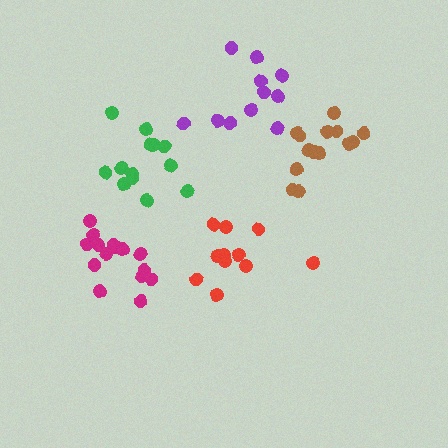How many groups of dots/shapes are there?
There are 5 groups.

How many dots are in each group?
Group 1: 14 dots, Group 2: 13 dots, Group 3: 11 dots, Group 4: 11 dots, Group 5: 15 dots (64 total).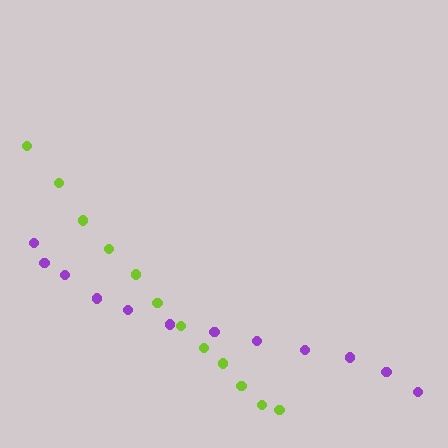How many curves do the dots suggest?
There are 2 distinct paths.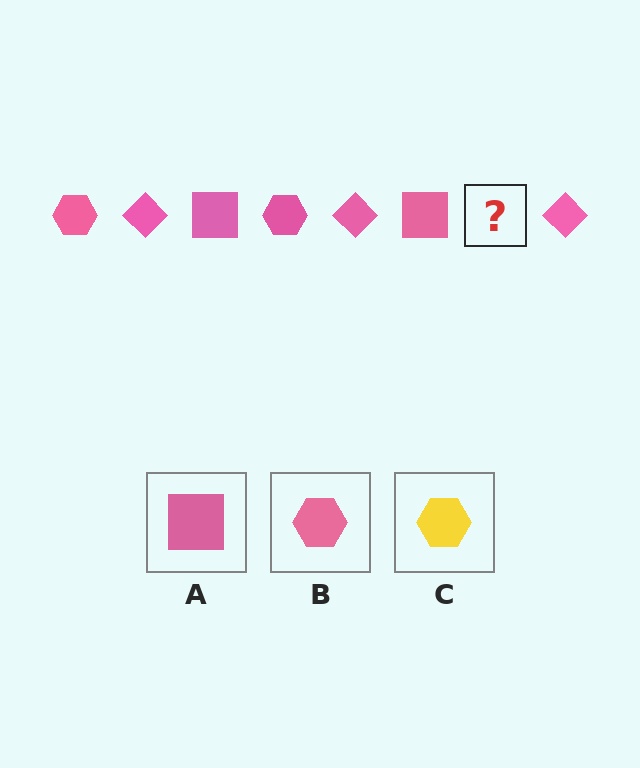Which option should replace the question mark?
Option B.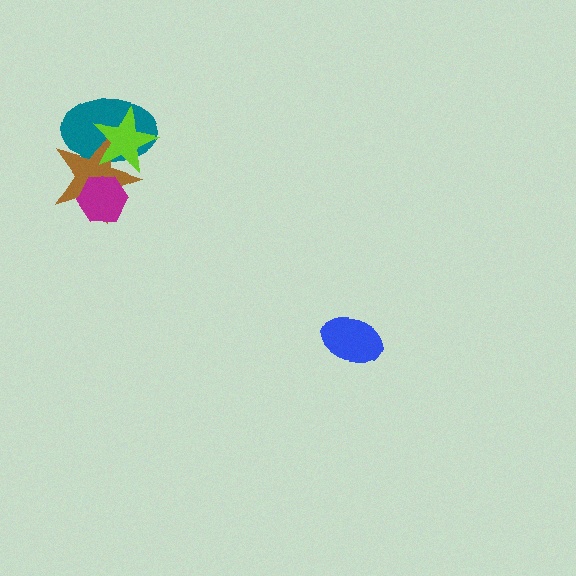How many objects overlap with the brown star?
3 objects overlap with the brown star.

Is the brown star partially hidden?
Yes, it is partially covered by another shape.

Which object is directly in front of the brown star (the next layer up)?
The magenta hexagon is directly in front of the brown star.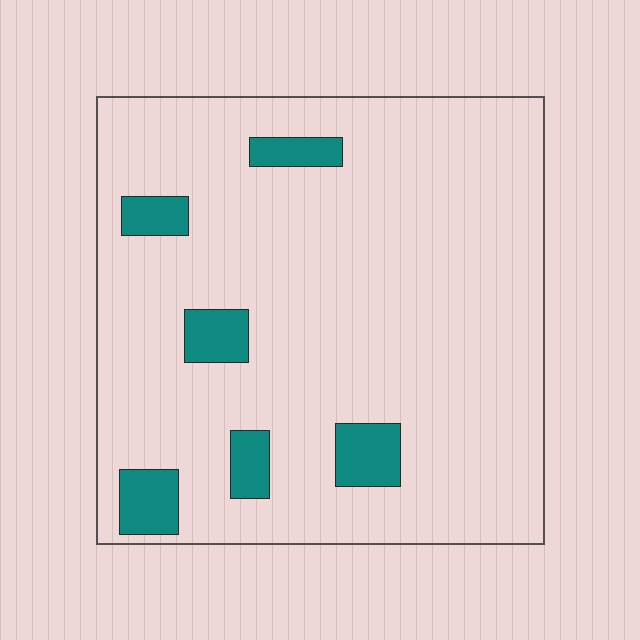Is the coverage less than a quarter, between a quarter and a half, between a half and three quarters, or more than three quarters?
Less than a quarter.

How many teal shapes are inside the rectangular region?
6.